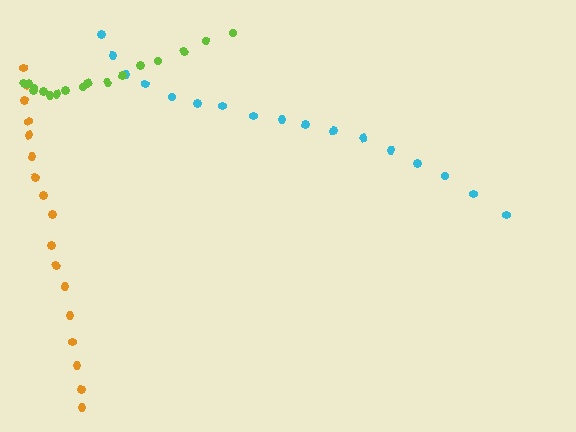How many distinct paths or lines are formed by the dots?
There are 3 distinct paths.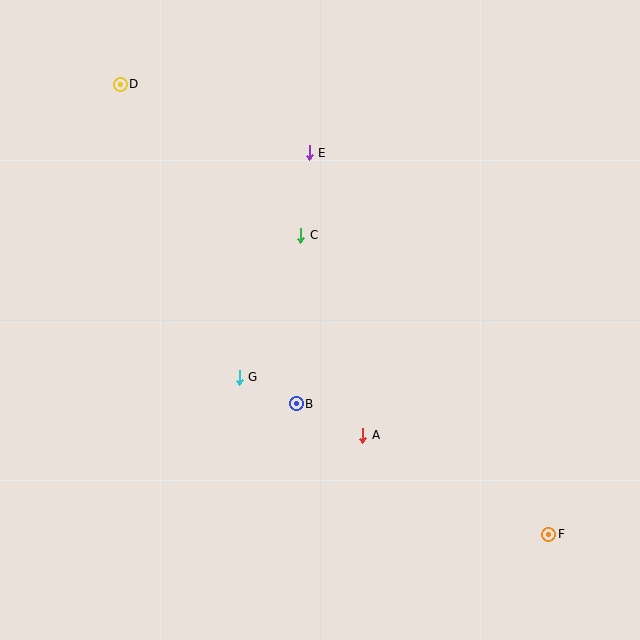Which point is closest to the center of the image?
Point C at (301, 235) is closest to the center.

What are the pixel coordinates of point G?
Point G is at (239, 377).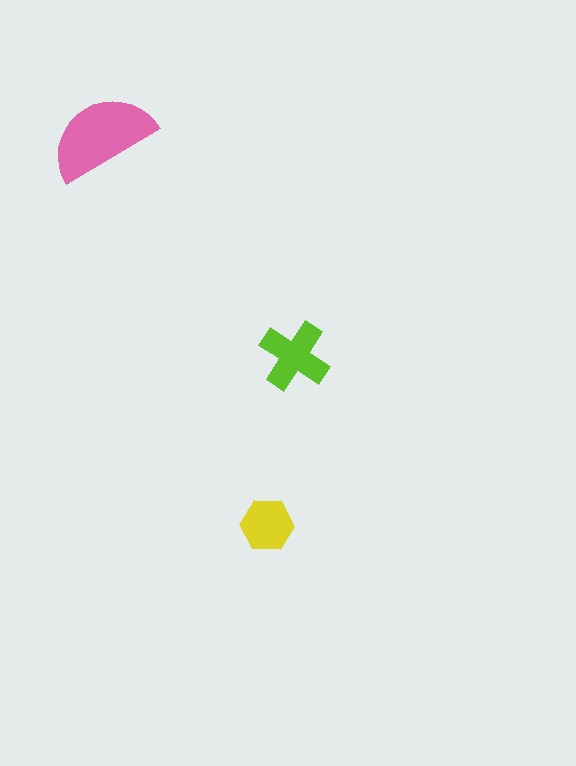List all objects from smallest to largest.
The yellow hexagon, the lime cross, the pink semicircle.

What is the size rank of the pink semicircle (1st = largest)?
1st.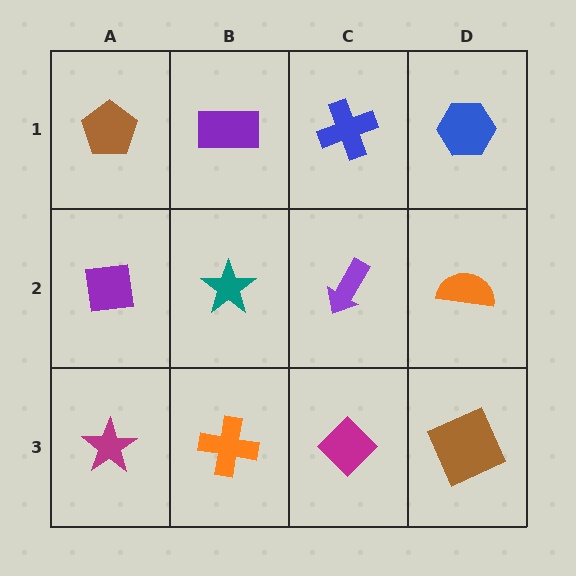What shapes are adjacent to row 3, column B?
A teal star (row 2, column B), a magenta star (row 3, column A), a magenta diamond (row 3, column C).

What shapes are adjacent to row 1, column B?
A teal star (row 2, column B), a brown pentagon (row 1, column A), a blue cross (row 1, column C).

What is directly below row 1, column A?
A purple square.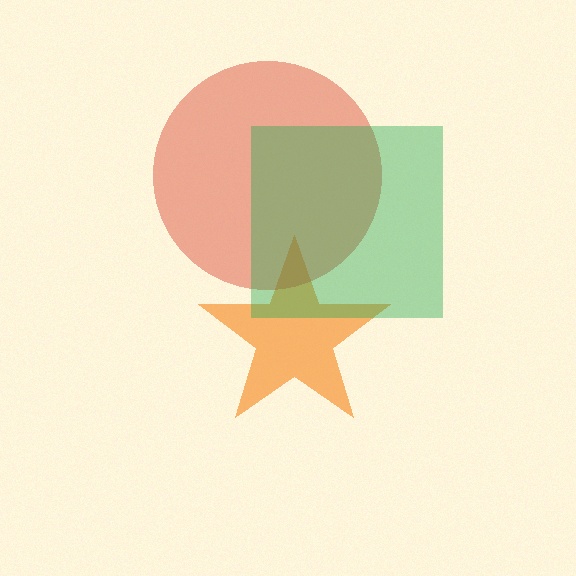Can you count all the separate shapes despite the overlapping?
Yes, there are 3 separate shapes.